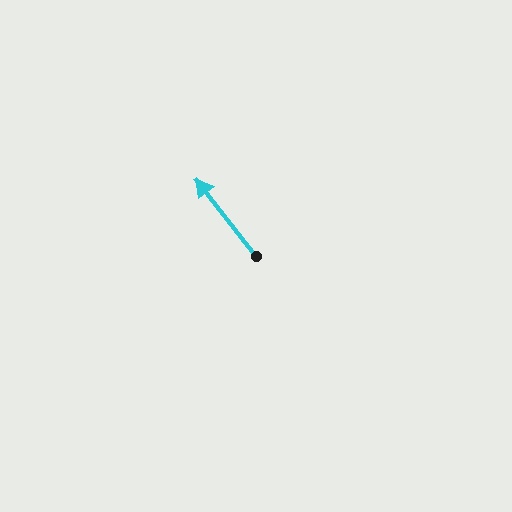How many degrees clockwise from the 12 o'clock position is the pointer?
Approximately 322 degrees.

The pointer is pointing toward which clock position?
Roughly 11 o'clock.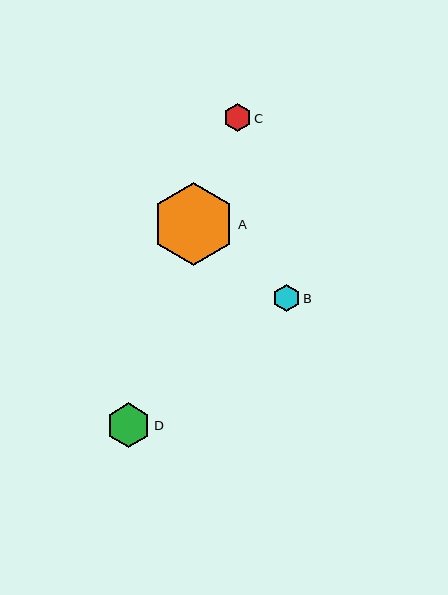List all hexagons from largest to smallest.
From largest to smallest: A, D, C, B.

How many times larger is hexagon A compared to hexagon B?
Hexagon A is approximately 3.1 times the size of hexagon B.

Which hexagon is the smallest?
Hexagon B is the smallest with a size of approximately 27 pixels.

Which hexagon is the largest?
Hexagon A is the largest with a size of approximately 83 pixels.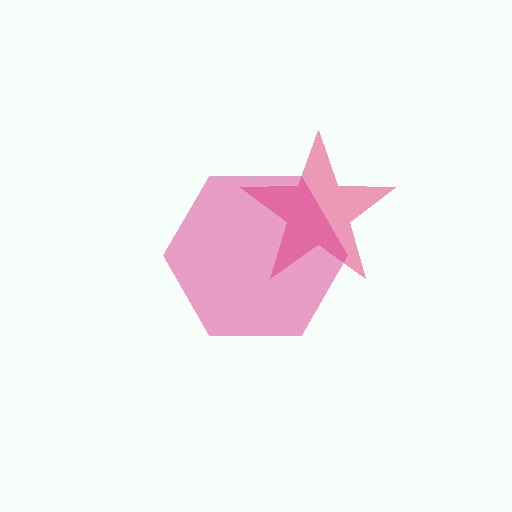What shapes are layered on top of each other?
The layered shapes are: a pink star, a magenta hexagon.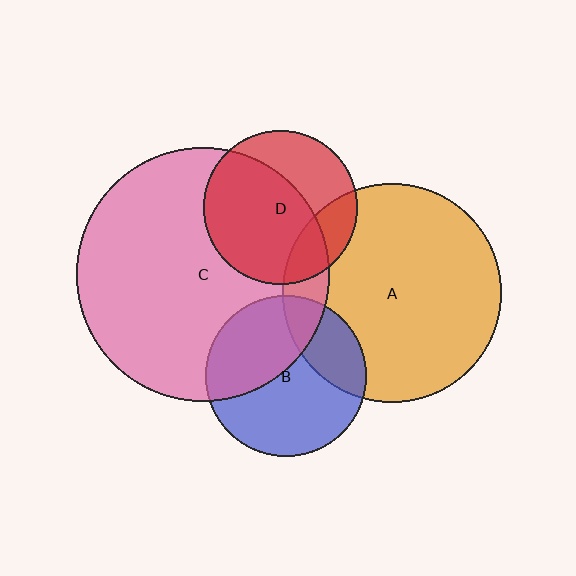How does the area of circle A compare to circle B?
Approximately 1.8 times.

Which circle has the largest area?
Circle C (pink).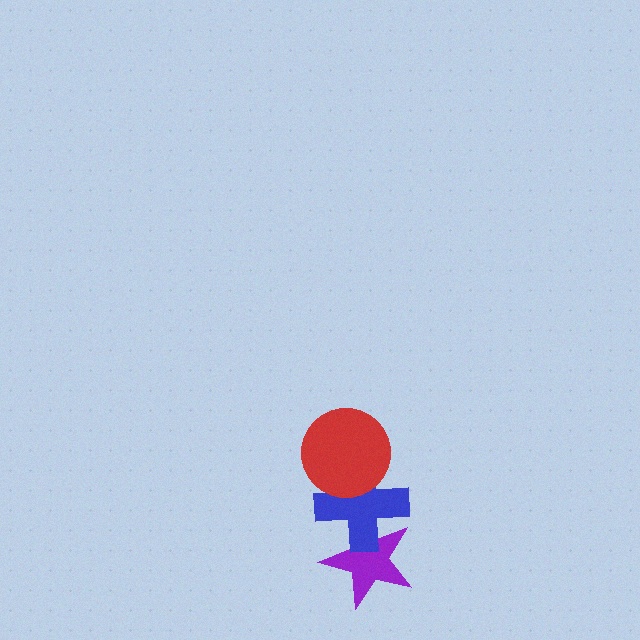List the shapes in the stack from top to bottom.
From top to bottom: the red circle, the blue cross, the purple star.